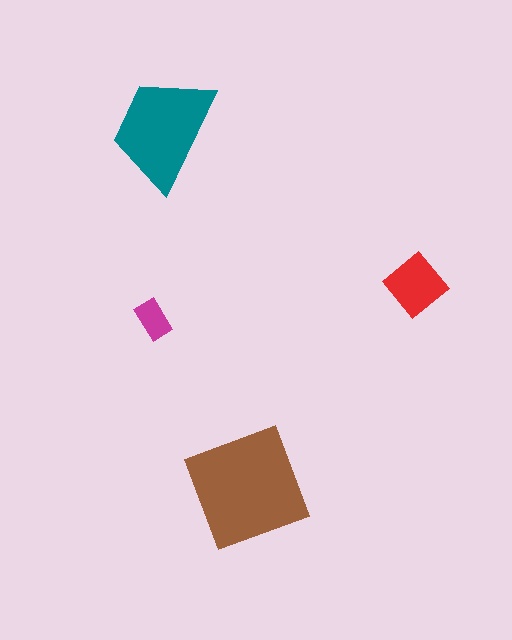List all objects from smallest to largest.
The magenta rectangle, the red diamond, the teal trapezoid, the brown square.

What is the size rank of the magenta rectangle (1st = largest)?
4th.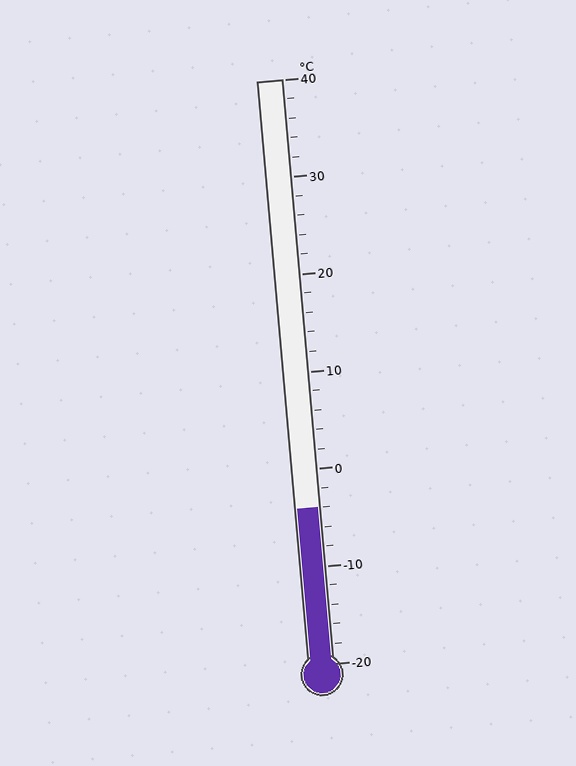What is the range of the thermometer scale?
The thermometer scale ranges from -20°C to 40°C.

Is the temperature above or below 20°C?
The temperature is below 20°C.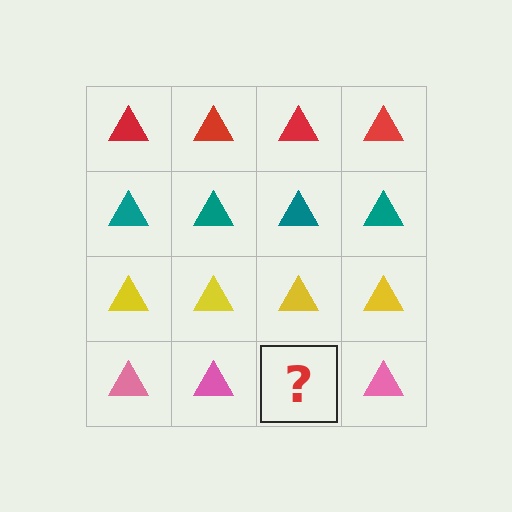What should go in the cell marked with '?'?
The missing cell should contain a pink triangle.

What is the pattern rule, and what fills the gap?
The rule is that each row has a consistent color. The gap should be filled with a pink triangle.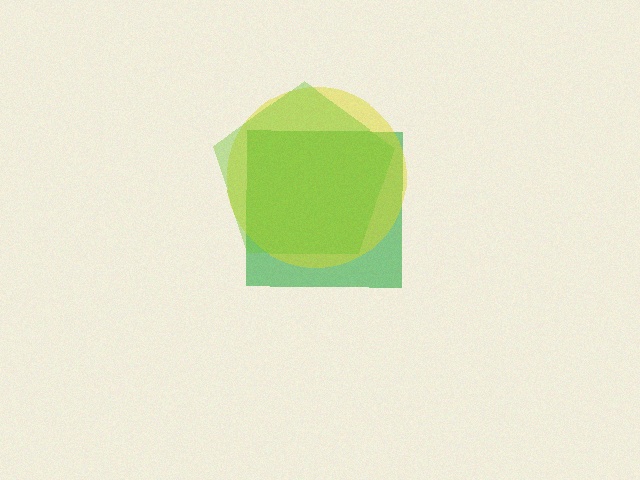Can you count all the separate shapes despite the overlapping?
Yes, there are 3 separate shapes.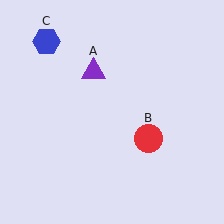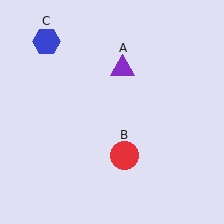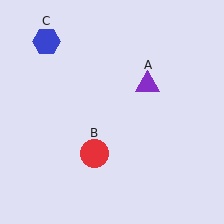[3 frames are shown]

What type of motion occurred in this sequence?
The purple triangle (object A), red circle (object B) rotated clockwise around the center of the scene.